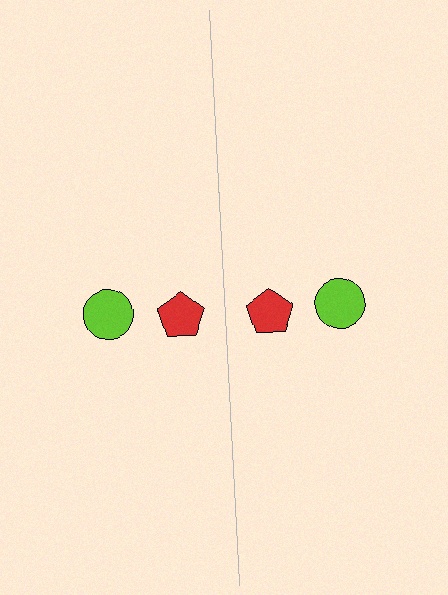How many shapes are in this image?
There are 4 shapes in this image.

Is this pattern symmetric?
Yes, this pattern has bilateral (reflection) symmetry.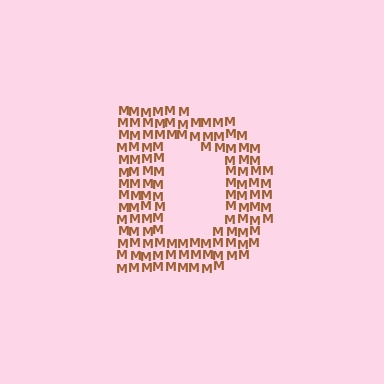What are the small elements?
The small elements are letter M's.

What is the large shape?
The large shape is the letter D.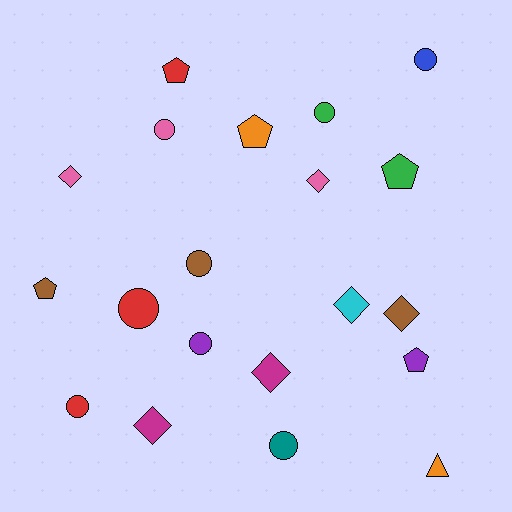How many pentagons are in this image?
There are 5 pentagons.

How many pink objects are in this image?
There are 3 pink objects.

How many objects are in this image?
There are 20 objects.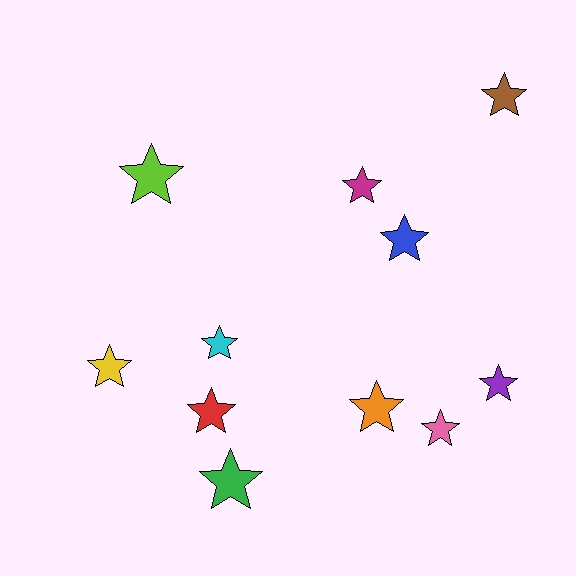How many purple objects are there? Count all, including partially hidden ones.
There is 1 purple object.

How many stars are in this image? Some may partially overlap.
There are 11 stars.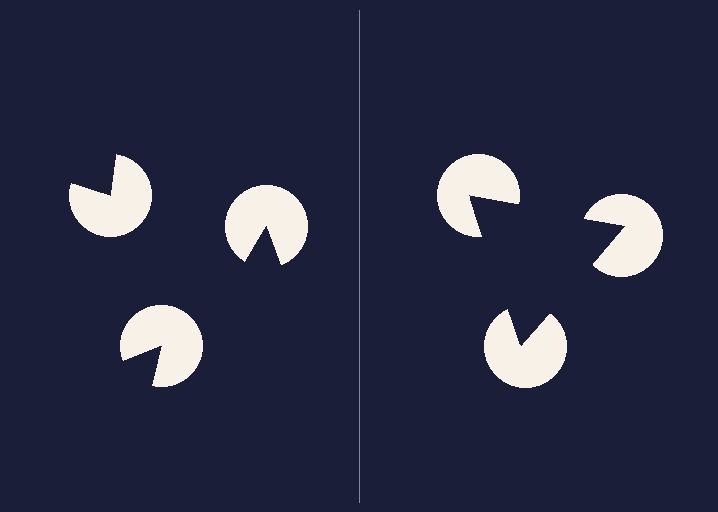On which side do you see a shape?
An illusory triangle appears on the right side. On the left side the wedge cuts are rotated, so no coherent shape forms.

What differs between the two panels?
The pac-man discs are positioned identically on both sides; only the wedge orientations differ. On the right they align to a triangle; on the left they are misaligned.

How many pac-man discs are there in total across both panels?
6 — 3 on each side.